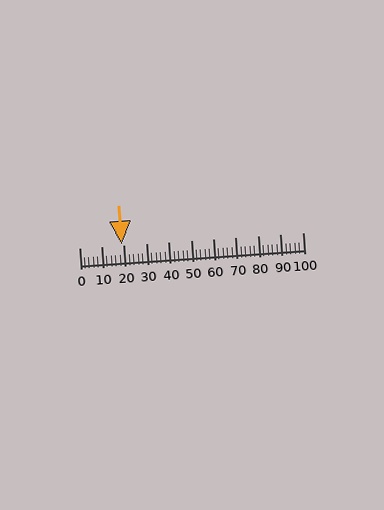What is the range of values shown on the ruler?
The ruler shows values from 0 to 100.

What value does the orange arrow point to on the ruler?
The orange arrow points to approximately 19.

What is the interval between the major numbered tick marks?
The major tick marks are spaced 10 units apart.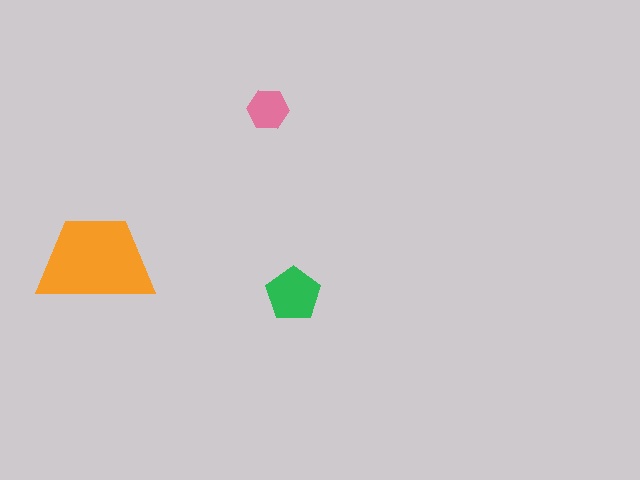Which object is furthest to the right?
The green pentagon is rightmost.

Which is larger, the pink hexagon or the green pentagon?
The green pentagon.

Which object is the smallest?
The pink hexagon.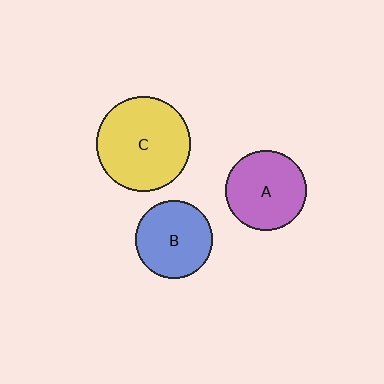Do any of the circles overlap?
No, none of the circles overlap.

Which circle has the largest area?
Circle C (yellow).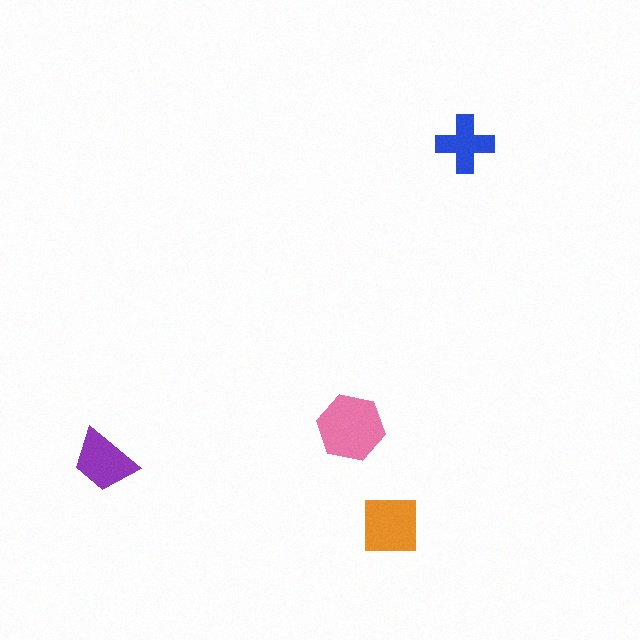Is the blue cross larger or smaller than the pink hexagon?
Smaller.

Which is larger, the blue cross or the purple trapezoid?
The purple trapezoid.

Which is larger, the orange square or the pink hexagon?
The pink hexagon.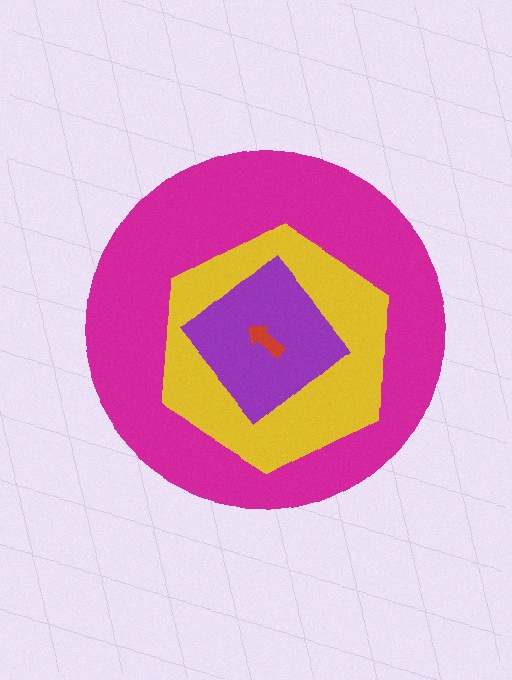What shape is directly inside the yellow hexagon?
The purple diamond.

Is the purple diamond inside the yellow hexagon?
Yes.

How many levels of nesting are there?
4.